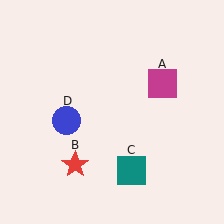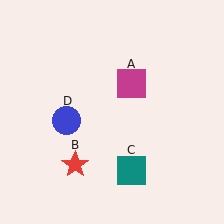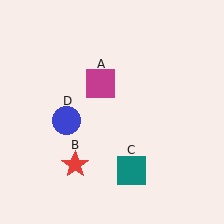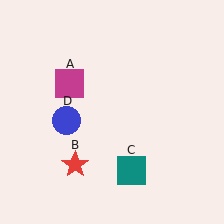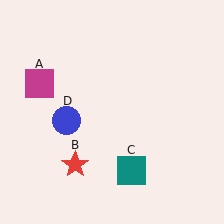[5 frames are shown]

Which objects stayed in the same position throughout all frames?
Red star (object B) and teal square (object C) and blue circle (object D) remained stationary.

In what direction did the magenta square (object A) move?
The magenta square (object A) moved left.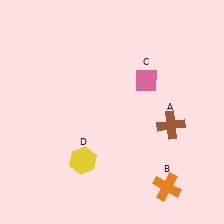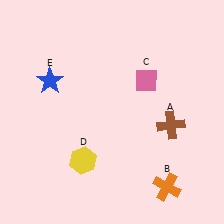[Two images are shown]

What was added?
A blue star (E) was added in Image 2.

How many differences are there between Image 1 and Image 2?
There is 1 difference between the two images.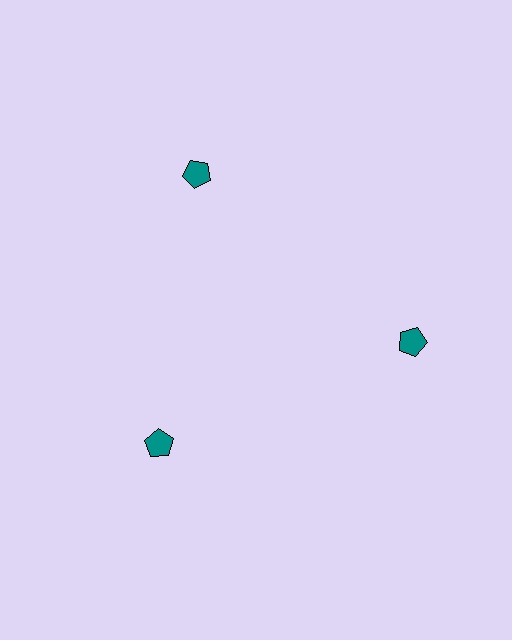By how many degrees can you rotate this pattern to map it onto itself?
The pattern maps onto itself every 120 degrees of rotation.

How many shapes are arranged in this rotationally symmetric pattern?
There are 3 shapes, arranged in 3 groups of 1.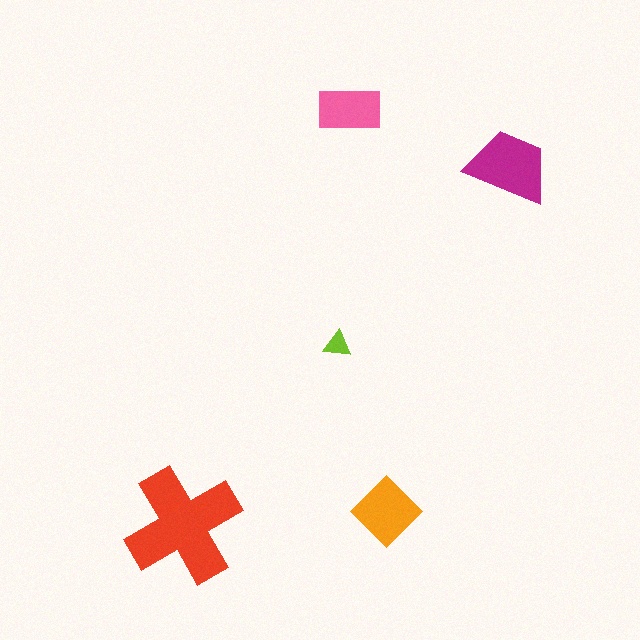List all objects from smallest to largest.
The lime triangle, the pink rectangle, the orange diamond, the magenta trapezoid, the red cross.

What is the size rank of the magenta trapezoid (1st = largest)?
2nd.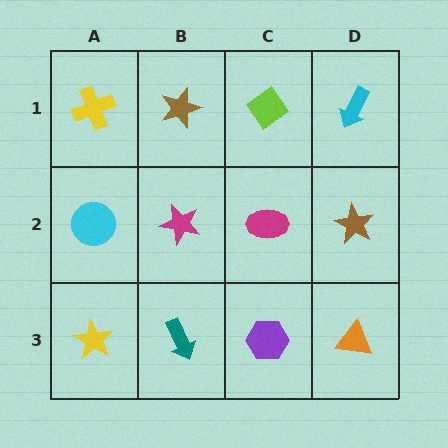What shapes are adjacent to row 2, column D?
A cyan arrow (row 1, column D), an orange triangle (row 3, column D), a magenta ellipse (row 2, column C).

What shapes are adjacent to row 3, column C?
A magenta ellipse (row 2, column C), a teal arrow (row 3, column B), an orange triangle (row 3, column D).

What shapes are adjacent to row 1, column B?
A magenta star (row 2, column B), a yellow cross (row 1, column A), a lime diamond (row 1, column C).